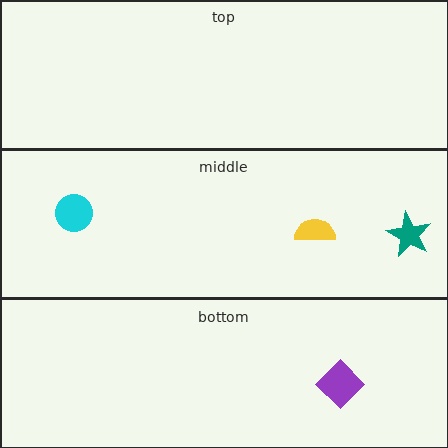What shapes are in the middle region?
The cyan circle, the teal star, the yellow semicircle.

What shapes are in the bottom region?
The purple diamond.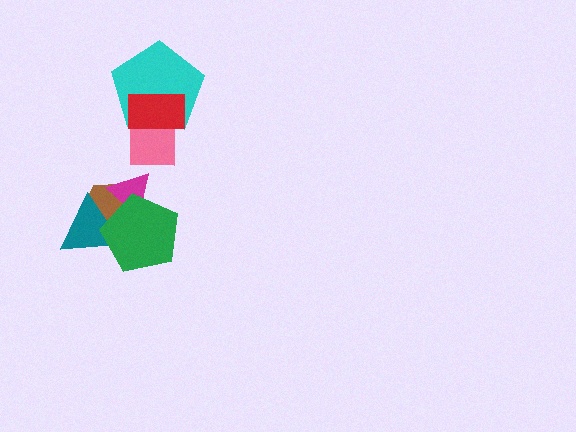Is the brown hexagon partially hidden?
Yes, it is partially covered by another shape.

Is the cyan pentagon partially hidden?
Yes, it is partially covered by another shape.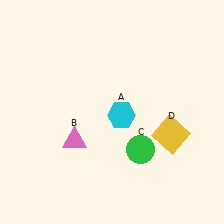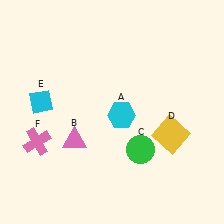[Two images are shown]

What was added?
A cyan diamond (E), a pink cross (F) were added in Image 2.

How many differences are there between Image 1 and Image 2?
There are 2 differences between the two images.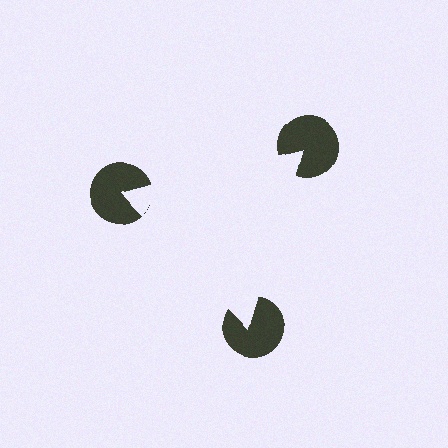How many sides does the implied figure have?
3 sides.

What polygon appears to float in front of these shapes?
An illusory triangle — its edges are inferred from the aligned wedge cuts in the pac-man discs, not physically drawn.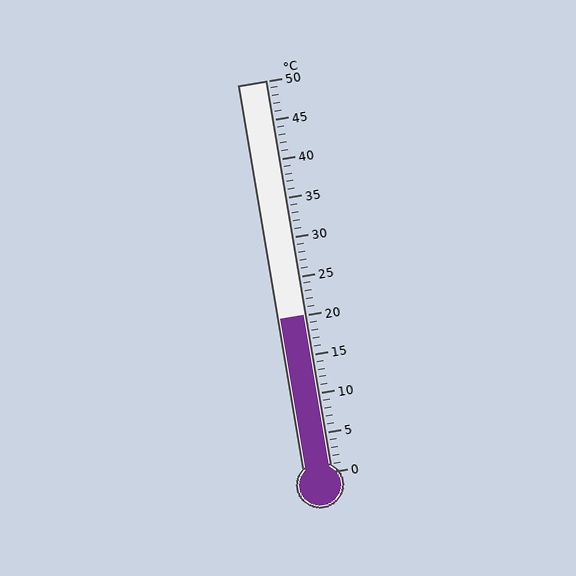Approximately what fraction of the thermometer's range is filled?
The thermometer is filled to approximately 40% of its range.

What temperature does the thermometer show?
The thermometer shows approximately 20°C.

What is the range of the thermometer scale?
The thermometer scale ranges from 0°C to 50°C.